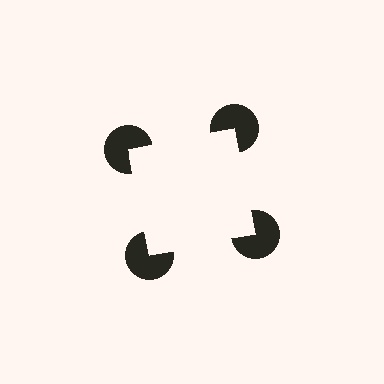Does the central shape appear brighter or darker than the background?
It typically appears slightly brighter than the background, even though no actual brightness change is drawn.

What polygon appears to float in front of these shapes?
An illusory square — its edges are inferred from the aligned wedge cuts in the pac-man discs, not physically drawn.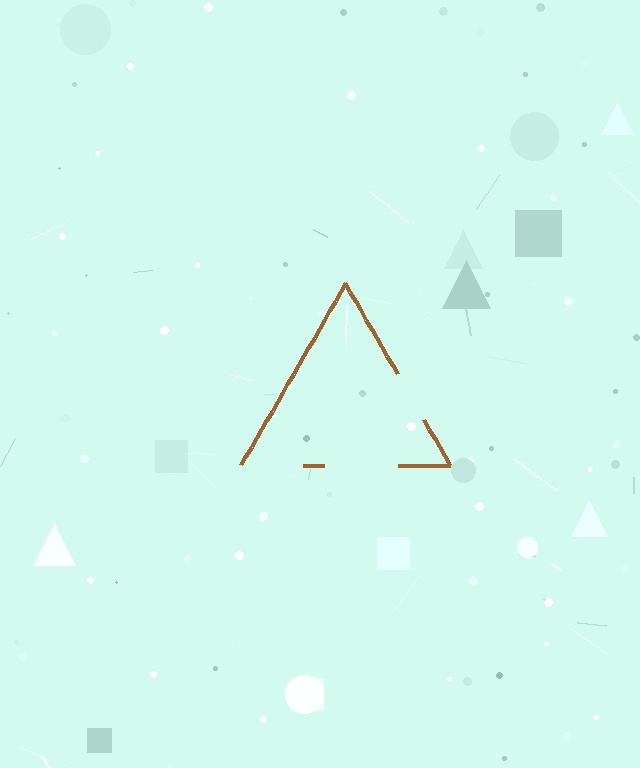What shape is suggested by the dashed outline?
The dashed outline suggests a triangle.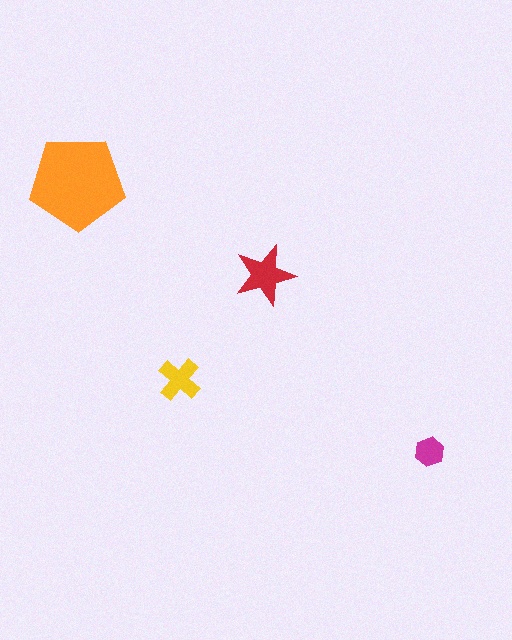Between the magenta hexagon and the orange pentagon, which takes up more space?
The orange pentagon.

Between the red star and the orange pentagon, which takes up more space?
The orange pentagon.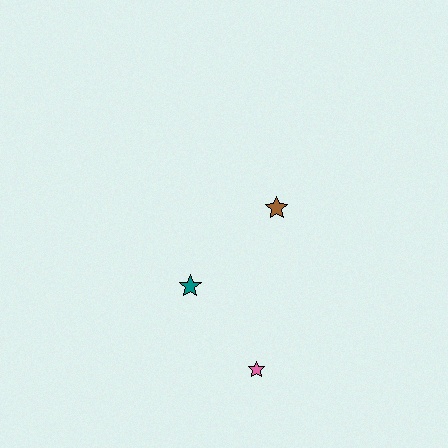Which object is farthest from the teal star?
The brown star is farthest from the teal star.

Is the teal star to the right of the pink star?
No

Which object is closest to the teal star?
The pink star is closest to the teal star.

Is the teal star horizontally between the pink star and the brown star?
No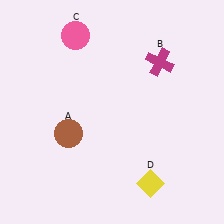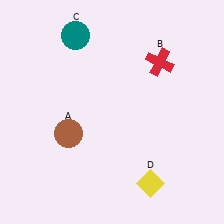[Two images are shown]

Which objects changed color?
B changed from magenta to red. C changed from pink to teal.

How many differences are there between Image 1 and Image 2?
There are 2 differences between the two images.